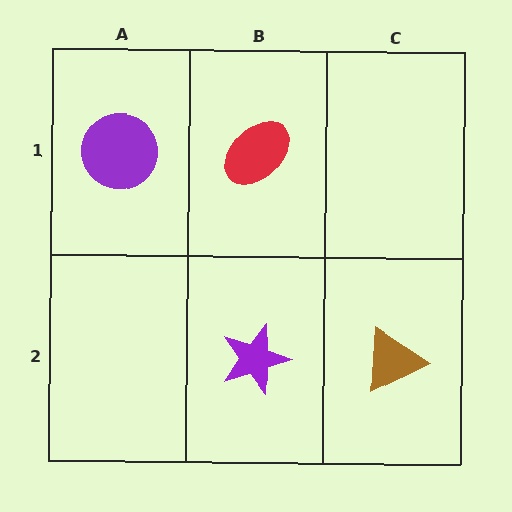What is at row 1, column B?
A red ellipse.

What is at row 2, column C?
A brown triangle.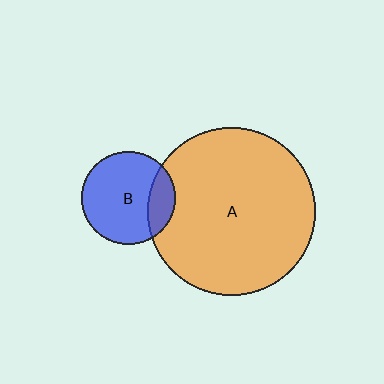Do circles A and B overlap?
Yes.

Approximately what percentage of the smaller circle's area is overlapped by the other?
Approximately 20%.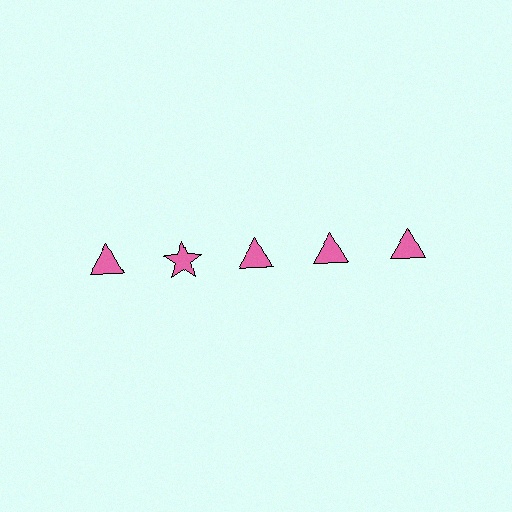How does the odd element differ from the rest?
It has a different shape: star instead of triangle.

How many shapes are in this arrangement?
There are 5 shapes arranged in a grid pattern.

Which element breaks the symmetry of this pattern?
The pink star in the top row, second from left column breaks the symmetry. All other shapes are pink triangles.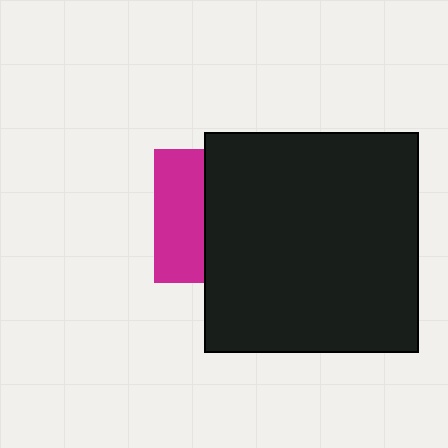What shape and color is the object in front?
The object in front is a black rectangle.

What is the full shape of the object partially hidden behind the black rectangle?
The partially hidden object is a magenta square.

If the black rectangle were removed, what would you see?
You would see the complete magenta square.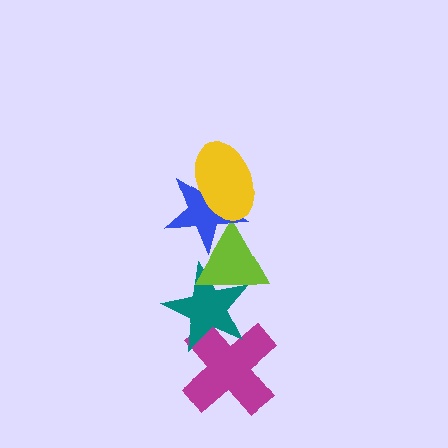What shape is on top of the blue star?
The yellow ellipse is on top of the blue star.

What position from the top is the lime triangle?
The lime triangle is 3rd from the top.